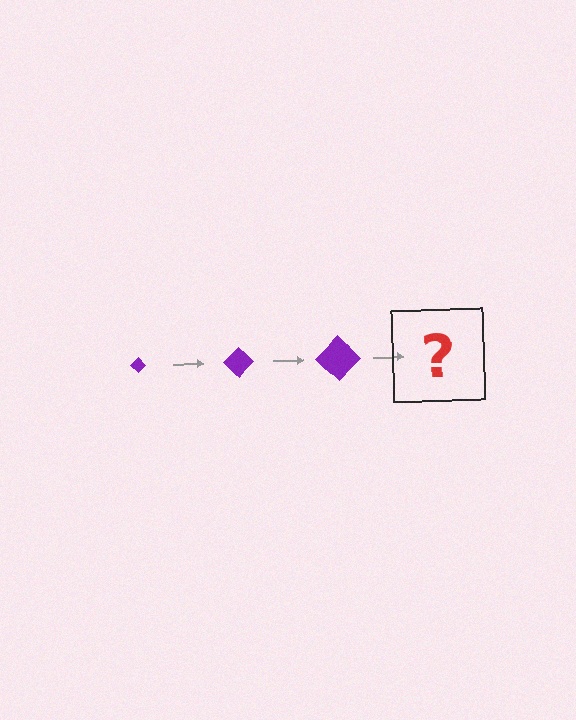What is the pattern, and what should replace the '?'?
The pattern is that the diamond gets progressively larger each step. The '?' should be a purple diamond, larger than the previous one.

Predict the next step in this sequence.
The next step is a purple diamond, larger than the previous one.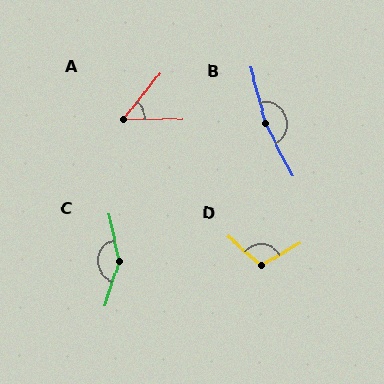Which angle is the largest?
B, at approximately 168 degrees.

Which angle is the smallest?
A, at approximately 51 degrees.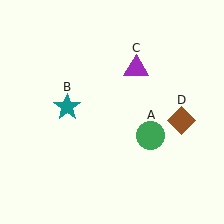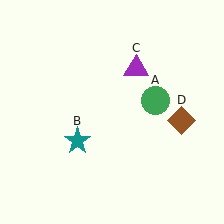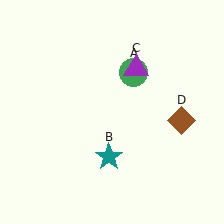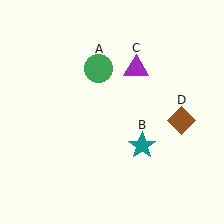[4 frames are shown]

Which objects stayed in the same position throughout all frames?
Purple triangle (object C) and brown diamond (object D) remained stationary.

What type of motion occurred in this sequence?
The green circle (object A), teal star (object B) rotated counterclockwise around the center of the scene.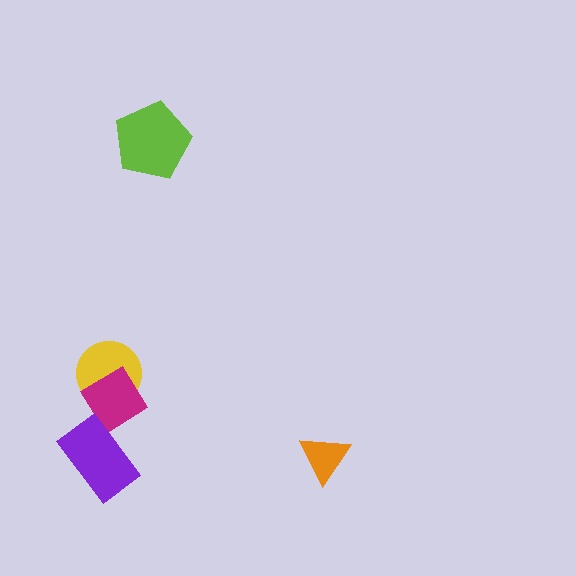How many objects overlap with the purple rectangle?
1 object overlaps with the purple rectangle.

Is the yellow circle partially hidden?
Yes, it is partially covered by another shape.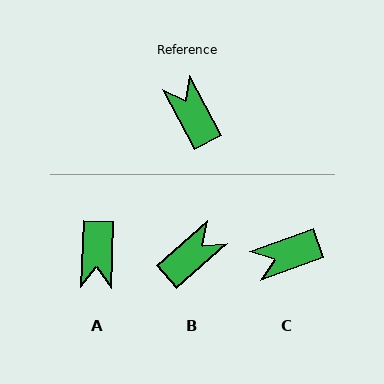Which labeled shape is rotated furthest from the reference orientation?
A, about 150 degrees away.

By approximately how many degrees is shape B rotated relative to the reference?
Approximately 77 degrees clockwise.